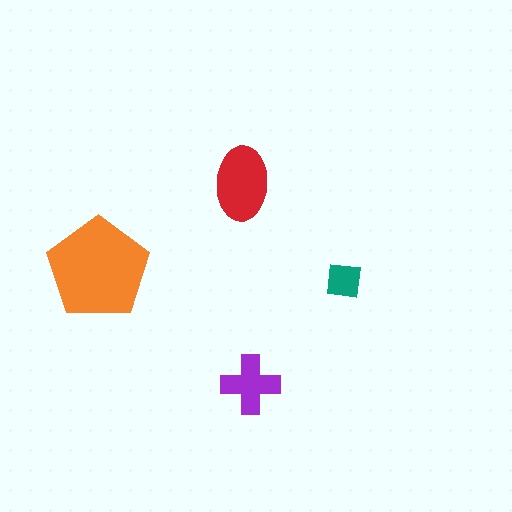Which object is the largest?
The orange pentagon.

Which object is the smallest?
The teal square.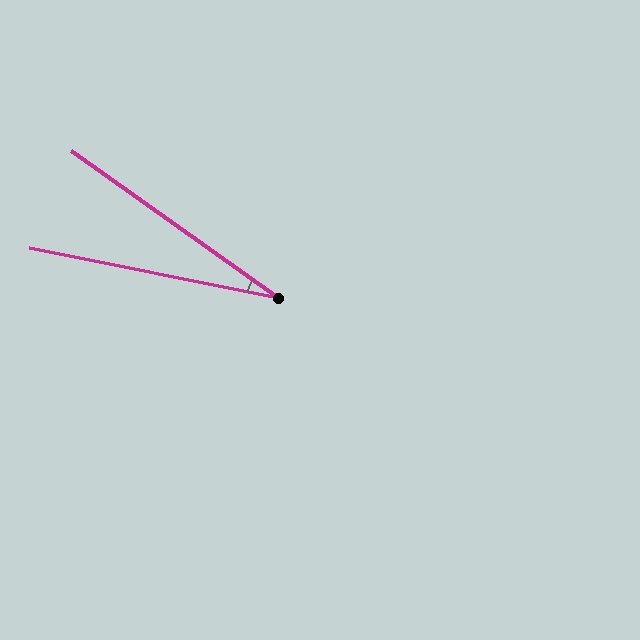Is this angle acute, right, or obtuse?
It is acute.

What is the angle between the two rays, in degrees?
Approximately 24 degrees.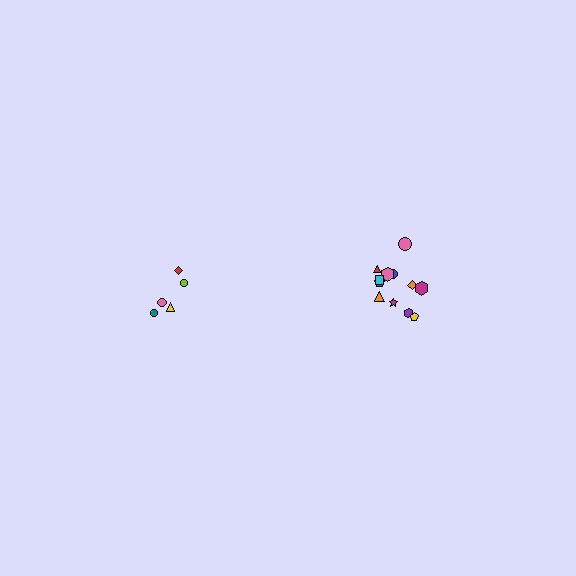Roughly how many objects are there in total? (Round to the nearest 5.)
Roughly 15 objects in total.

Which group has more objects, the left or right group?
The right group.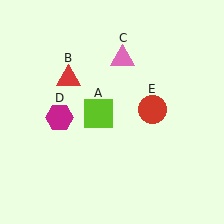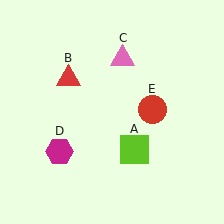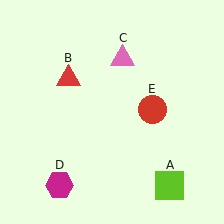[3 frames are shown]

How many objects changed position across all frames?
2 objects changed position: lime square (object A), magenta hexagon (object D).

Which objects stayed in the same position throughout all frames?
Red triangle (object B) and pink triangle (object C) and red circle (object E) remained stationary.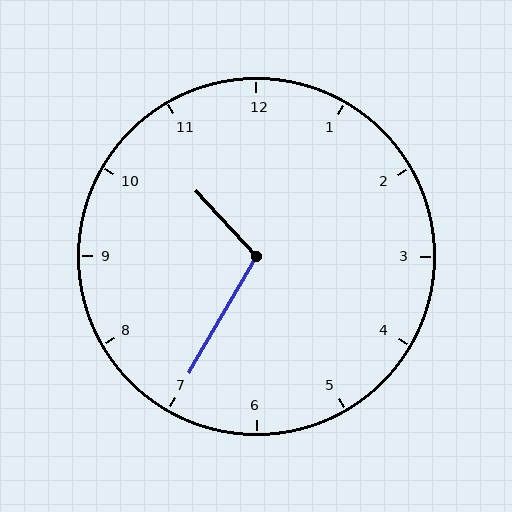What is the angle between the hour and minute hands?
Approximately 108 degrees.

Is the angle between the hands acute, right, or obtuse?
It is obtuse.